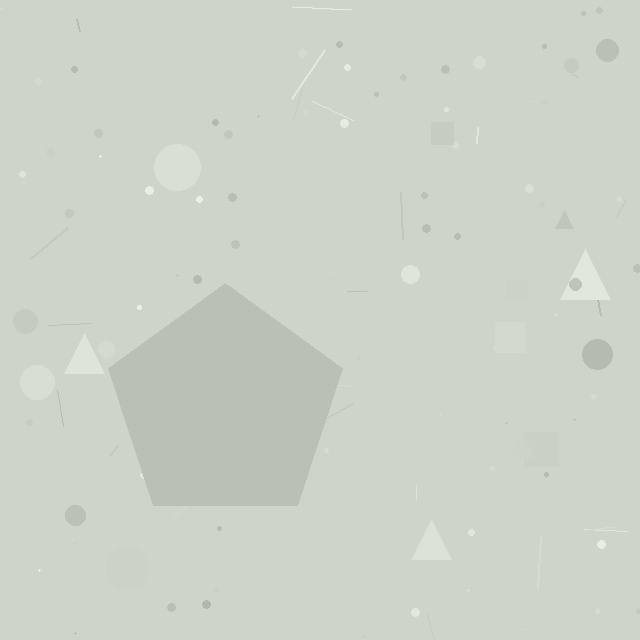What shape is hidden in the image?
A pentagon is hidden in the image.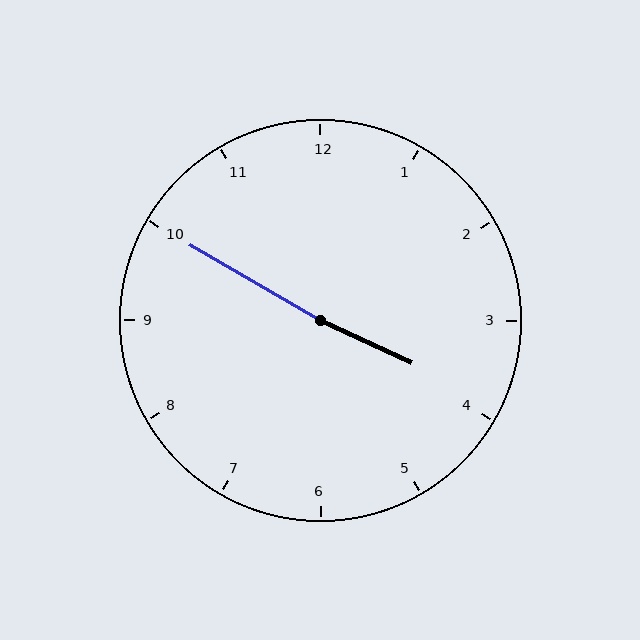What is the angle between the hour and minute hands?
Approximately 175 degrees.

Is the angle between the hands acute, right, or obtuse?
It is obtuse.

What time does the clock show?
3:50.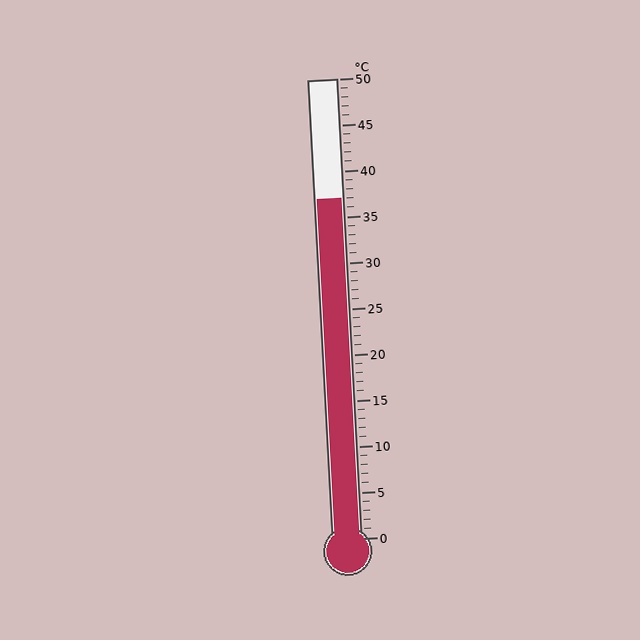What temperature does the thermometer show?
The thermometer shows approximately 37°C.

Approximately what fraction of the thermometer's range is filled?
The thermometer is filled to approximately 75% of its range.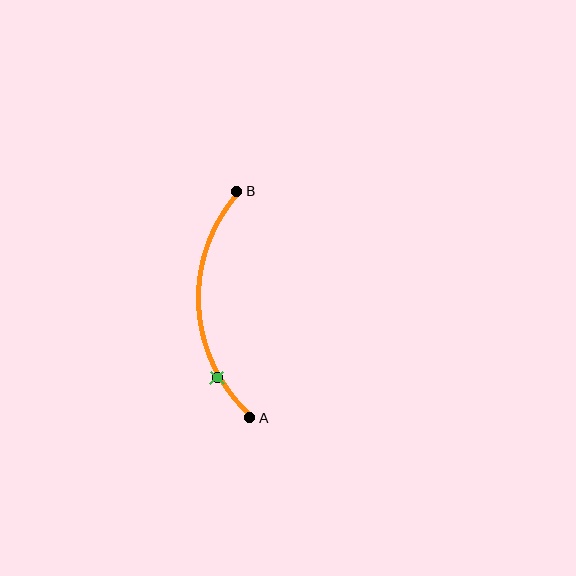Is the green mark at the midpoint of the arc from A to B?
No. The green mark lies on the arc but is closer to endpoint A. The arc midpoint would be at the point on the curve equidistant along the arc from both A and B.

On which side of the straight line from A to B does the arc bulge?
The arc bulges to the left of the straight line connecting A and B.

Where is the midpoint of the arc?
The arc midpoint is the point on the curve farthest from the straight line joining A and B. It sits to the left of that line.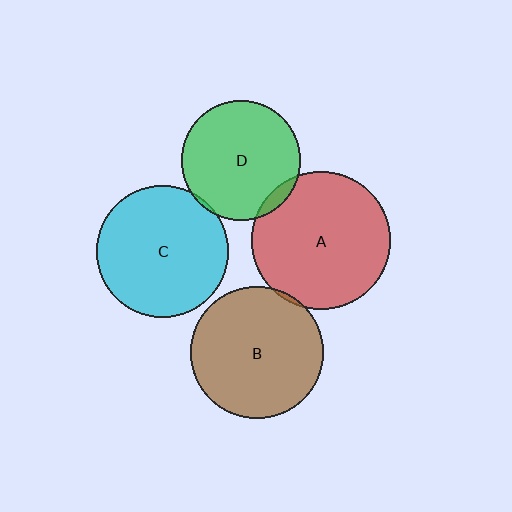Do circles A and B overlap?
Yes.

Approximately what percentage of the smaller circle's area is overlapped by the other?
Approximately 5%.